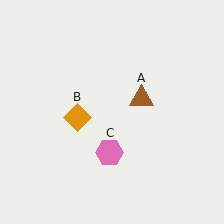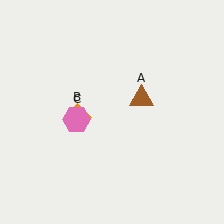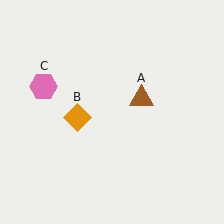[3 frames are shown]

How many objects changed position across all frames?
1 object changed position: pink hexagon (object C).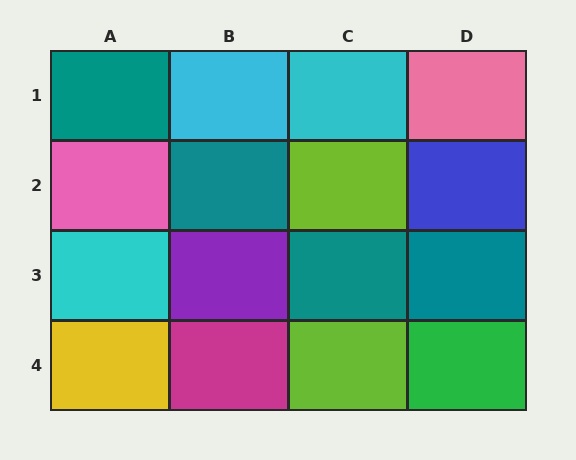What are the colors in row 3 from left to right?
Cyan, purple, teal, teal.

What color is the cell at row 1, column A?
Teal.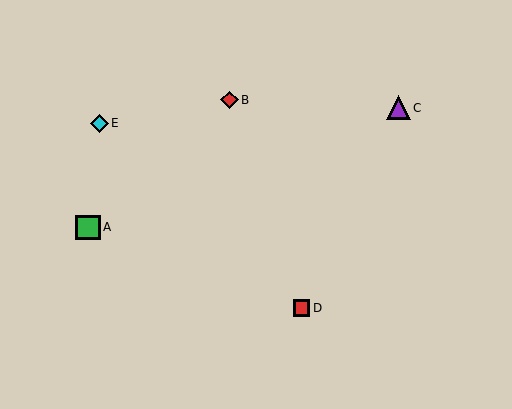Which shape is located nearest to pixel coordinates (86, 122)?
The cyan diamond (labeled E) at (100, 123) is nearest to that location.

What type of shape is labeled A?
Shape A is a green square.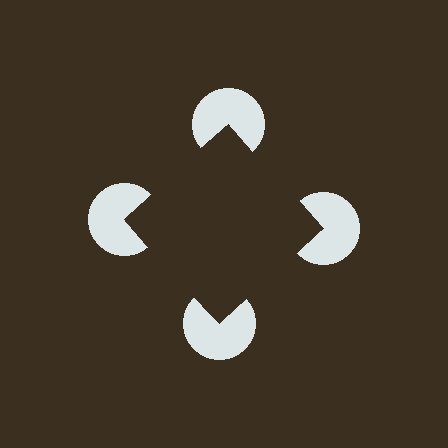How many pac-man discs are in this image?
There are 4 — one at each vertex of the illusory square.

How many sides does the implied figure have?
4 sides.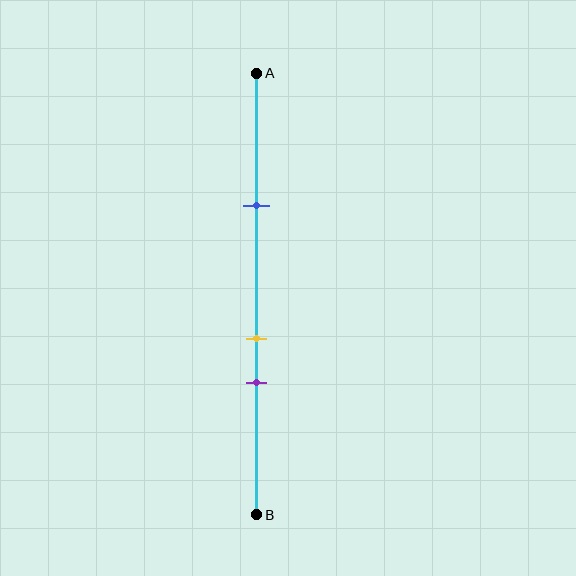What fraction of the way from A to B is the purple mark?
The purple mark is approximately 70% (0.7) of the way from A to B.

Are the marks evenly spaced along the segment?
No, the marks are not evenly spaced.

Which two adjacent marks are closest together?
The yellow and purple marks are the closest adjacent pair.